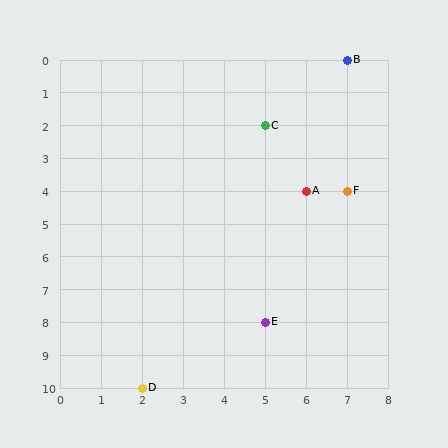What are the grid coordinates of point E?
Point E is at grid coordinates (5, 8).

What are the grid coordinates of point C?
Point C is at grid coordinates (5, 2).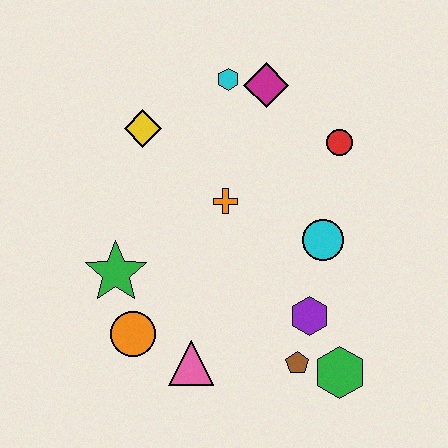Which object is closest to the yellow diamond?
The cyan hexagon is closest to the yellow diamond.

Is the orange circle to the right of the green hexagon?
No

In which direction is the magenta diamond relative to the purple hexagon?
The magenta diamond is above the purple hexagon.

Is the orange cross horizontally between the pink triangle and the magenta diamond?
Yes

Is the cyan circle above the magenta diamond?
No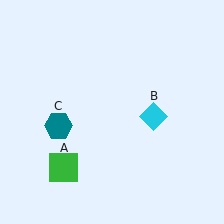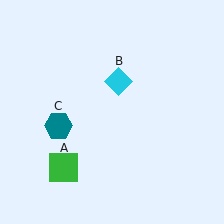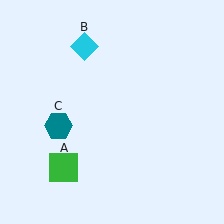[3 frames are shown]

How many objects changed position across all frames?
1 object changed position: cyan diamond (object B).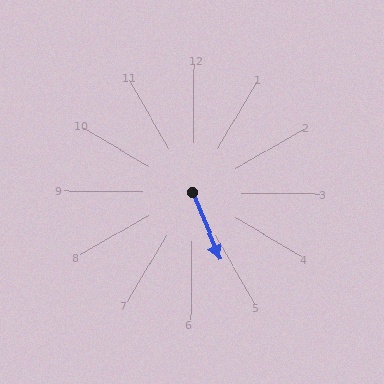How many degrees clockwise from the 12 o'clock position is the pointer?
Approximately 157 degrees.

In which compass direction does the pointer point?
Southeast.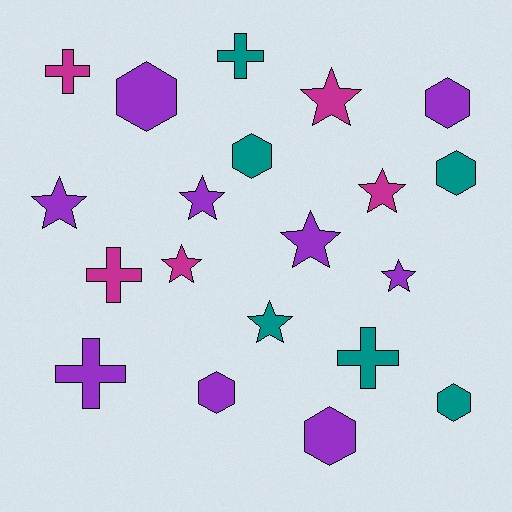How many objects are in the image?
There are 20 objects.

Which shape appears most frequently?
Star, with 8 objects.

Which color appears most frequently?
Purple, with 9 objects.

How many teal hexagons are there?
There are 3 teal hexagons.